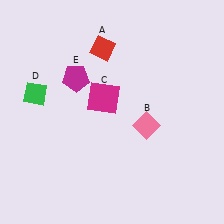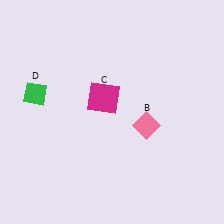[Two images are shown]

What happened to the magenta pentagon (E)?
The magenta pentagon (E) was removed in Image 2. It was in the top-left area of Image 1.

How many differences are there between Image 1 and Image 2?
There are 2 differences between the two images.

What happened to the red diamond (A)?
The red diamond (A) was removed in Image 2. It was in the top-left area of Image 1.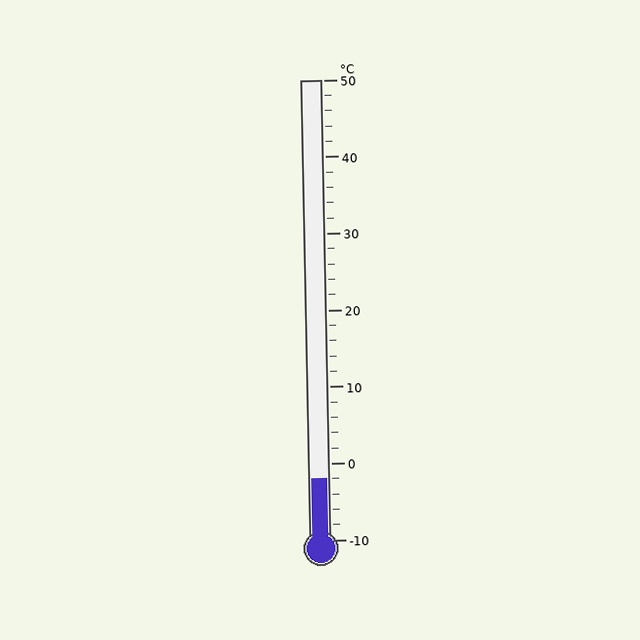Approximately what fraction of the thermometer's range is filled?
The thermometer is filled to approximately 15% of its range.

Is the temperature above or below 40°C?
The temperature is below 40°C.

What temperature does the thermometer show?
The thermometer shows approximately -2°C.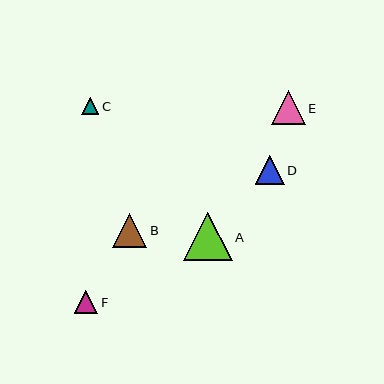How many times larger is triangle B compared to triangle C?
Triangle B is approximately 2.0 times the size of triangle C.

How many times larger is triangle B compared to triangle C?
Triangle B is approximately 2.0 times the size of triangle C.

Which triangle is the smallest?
Triangle C is the smallest with a size of approximately 17 pixels.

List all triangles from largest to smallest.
From largest to smallest: A, E, B, D, F, C.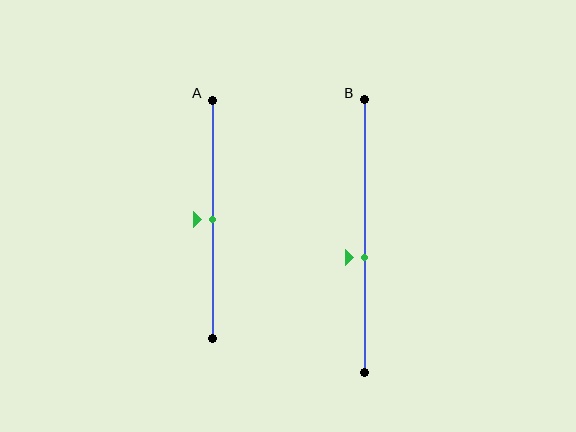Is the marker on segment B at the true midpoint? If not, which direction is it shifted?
No, the marker on segment B is shifted downward by about 8% of the segment length.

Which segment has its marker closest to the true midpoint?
Segment A has its marker closest to the true midpoint.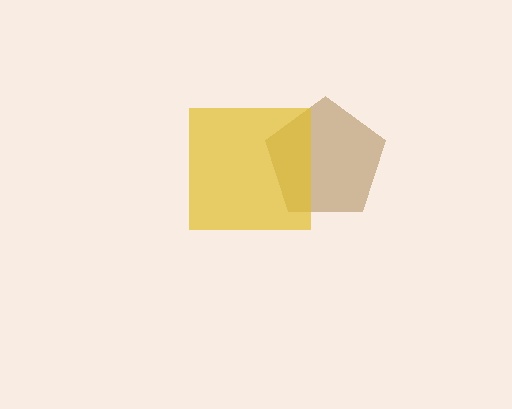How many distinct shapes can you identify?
There are 2 distinct shapes: a brown pentagon, a yellow square.